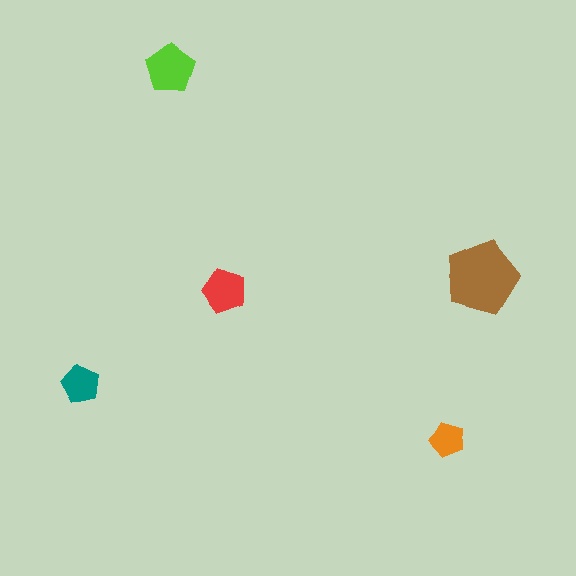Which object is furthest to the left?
The teal pentagon is leftmost.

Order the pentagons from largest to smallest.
the brown one, the lime one, the red one, the teal one, the orange one.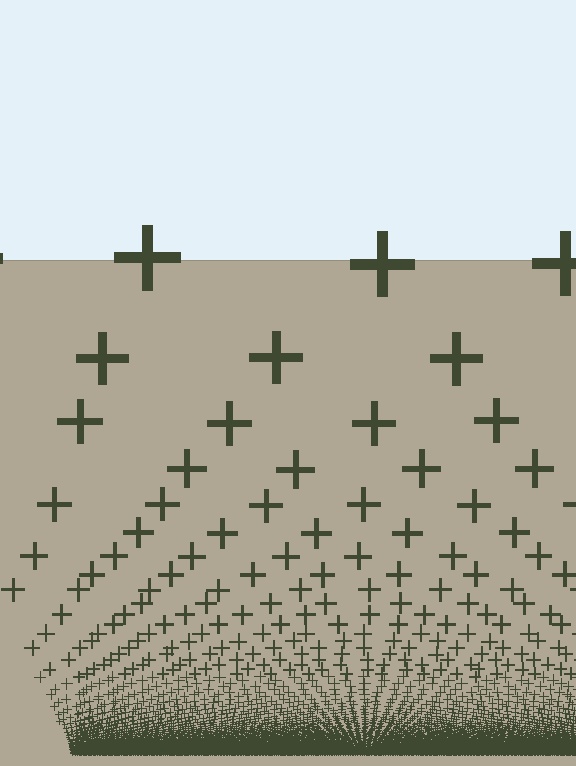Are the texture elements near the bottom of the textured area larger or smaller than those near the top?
Smaller. The gradient is inverted — elements near the bottom are smaller and denser.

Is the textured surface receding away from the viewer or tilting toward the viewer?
The surface appears to tilt toward the viewer. Texture elements get larger and sparser toward the top.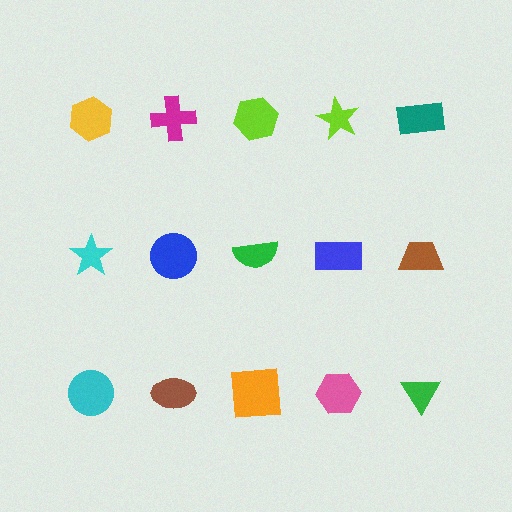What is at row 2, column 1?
A cyan star.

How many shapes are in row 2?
5 shapes.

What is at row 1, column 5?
A teal rectangle.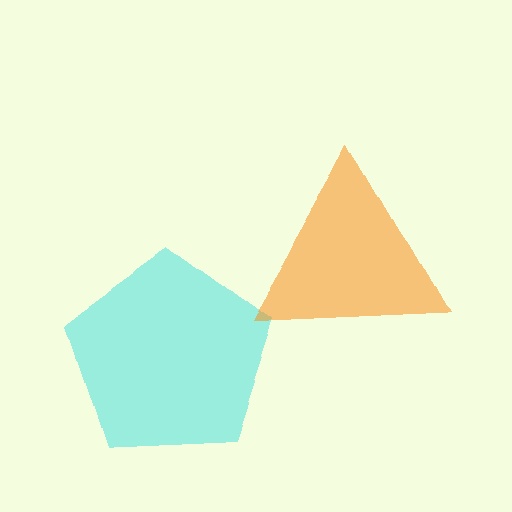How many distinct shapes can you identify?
There are 2 distinct shapes: a cyan pentagon, an orange triangle.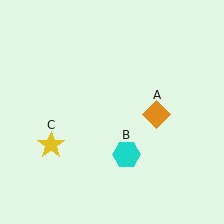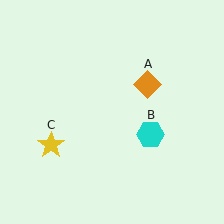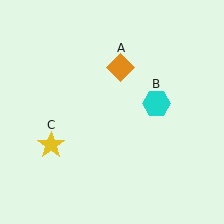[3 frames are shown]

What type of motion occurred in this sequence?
The orange diamond (object A), cyan hexagon (object B) rotated counterclockwise around the center of the scene.